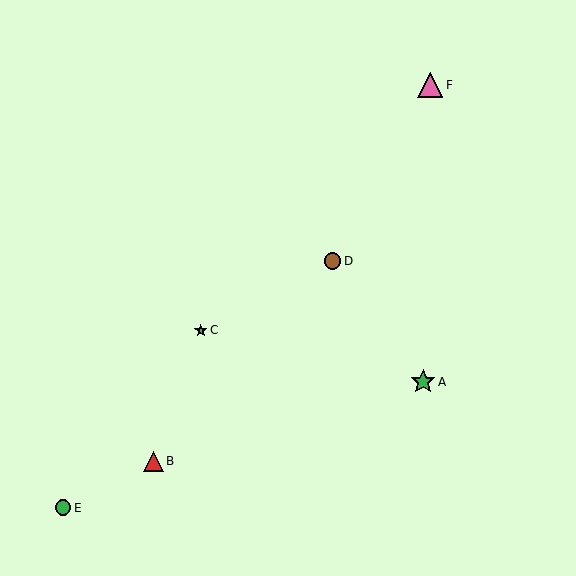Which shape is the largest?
The pink triangle (labeled F) is the largest.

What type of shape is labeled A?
Shape A is a green star.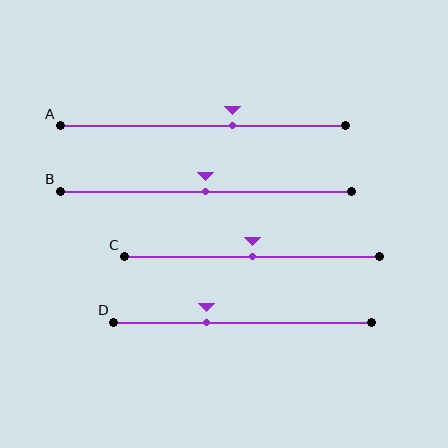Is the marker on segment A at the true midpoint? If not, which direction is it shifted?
No, the marker on segment A is shifted to the right by about 10% of the segment length.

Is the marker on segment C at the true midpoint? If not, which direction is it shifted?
Yes, the marker on segment C is at the true midpoint.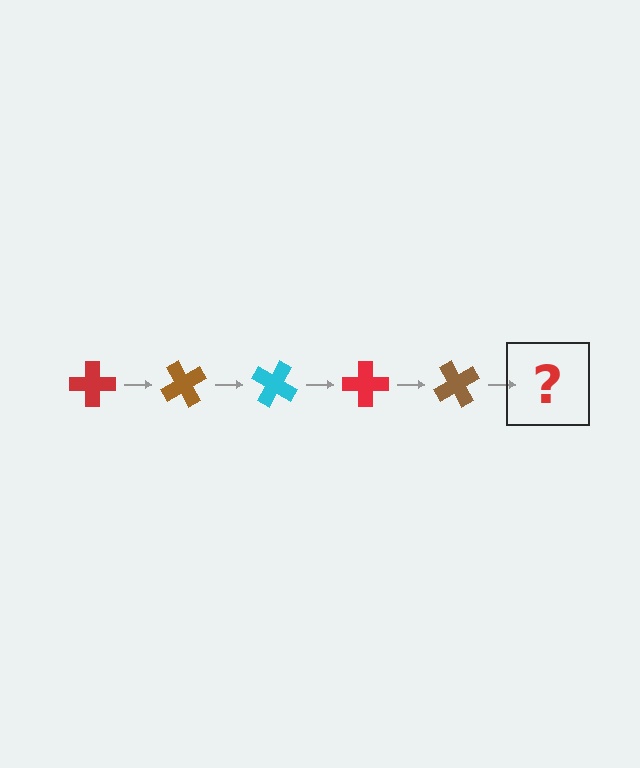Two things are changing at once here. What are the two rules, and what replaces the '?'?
The two rules are that it rotates 60 degrees each step and the color cycles through red, brown, and cyan. The '?' should be a cyan cross, rotated 300 degrees from the start.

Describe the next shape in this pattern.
It should be a cyan cross, rotated 300 degrees from the start.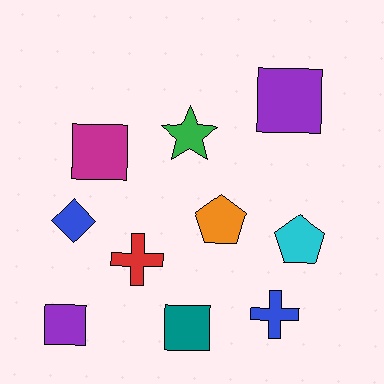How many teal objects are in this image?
There is 1 teal object.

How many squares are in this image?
There are 4 squares.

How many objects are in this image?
There are 10 objects.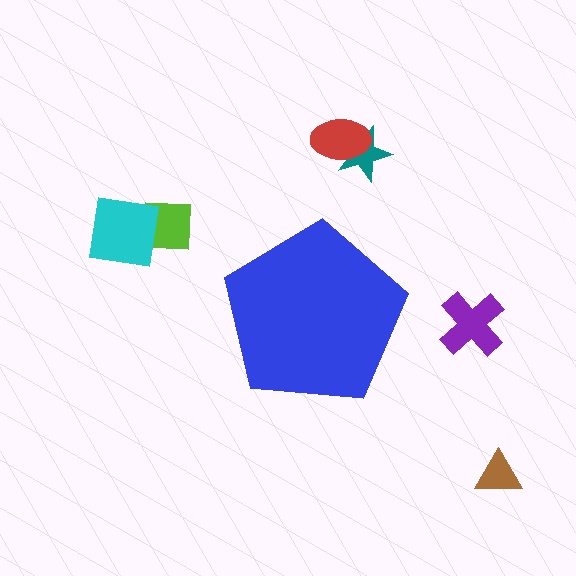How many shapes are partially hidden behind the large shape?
0 shapes are partially hidden.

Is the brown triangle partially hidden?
No, the brown triangle is fully visible.